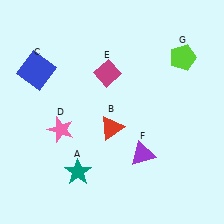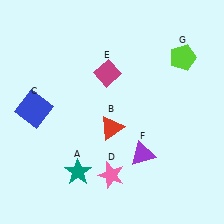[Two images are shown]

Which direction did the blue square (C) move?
The blue square (C) moved down.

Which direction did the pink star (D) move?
The pink star (D) moved right.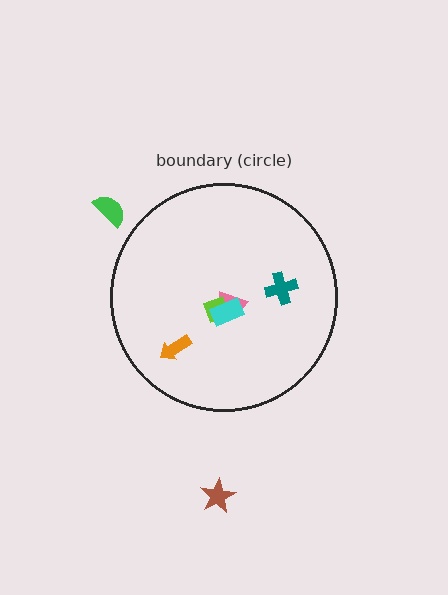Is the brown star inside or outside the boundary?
Outside.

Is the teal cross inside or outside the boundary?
Inside.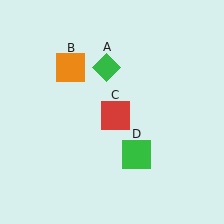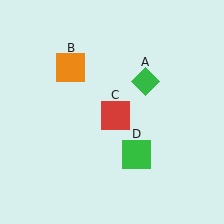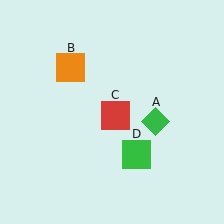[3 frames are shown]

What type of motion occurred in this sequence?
The green diamond (object A) rotated clockwise around the center of the scene.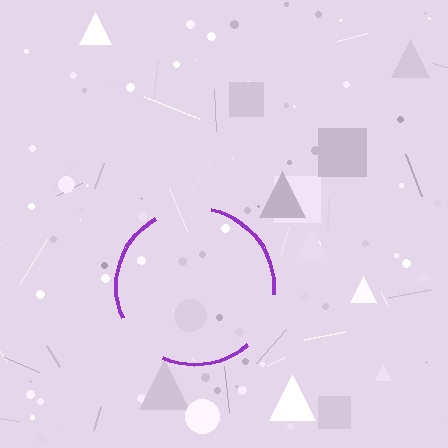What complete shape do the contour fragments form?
The contour fragments form a circle.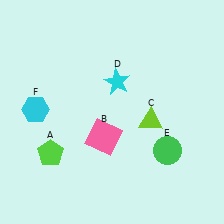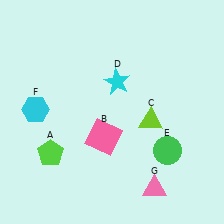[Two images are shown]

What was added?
A pink triangle (G) was added in Image 2.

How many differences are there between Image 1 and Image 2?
There is 1 difference between the two images.